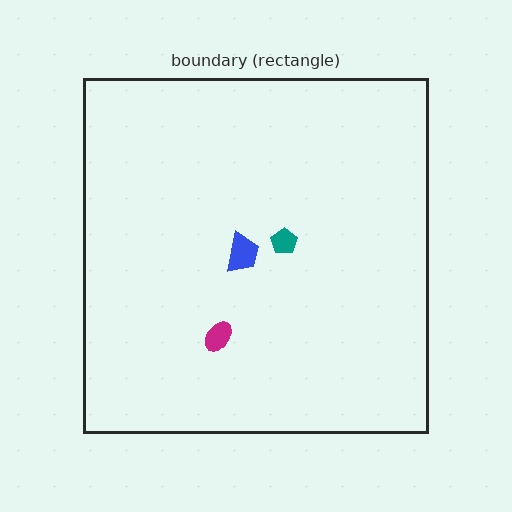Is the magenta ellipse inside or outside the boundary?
Inside.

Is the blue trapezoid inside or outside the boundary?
Inside.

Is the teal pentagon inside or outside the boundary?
Inside.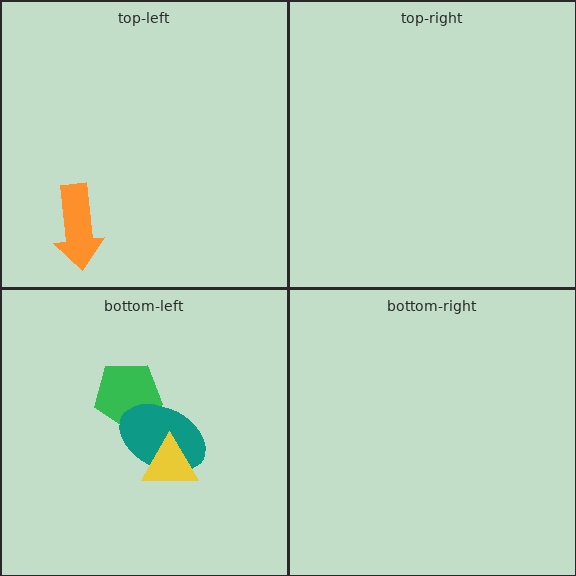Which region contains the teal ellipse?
The bottom-left region.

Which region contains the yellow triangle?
The bottom-left region.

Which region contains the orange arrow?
The top-left region.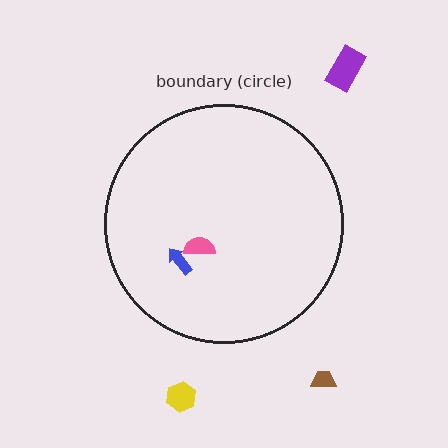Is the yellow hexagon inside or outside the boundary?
Outside.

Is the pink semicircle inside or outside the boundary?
Inside.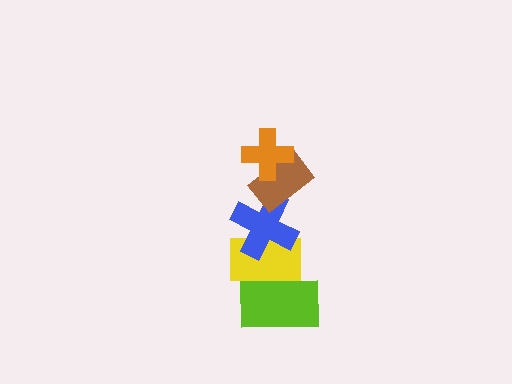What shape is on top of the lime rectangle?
The yellow rectangle is on top of the lime rectangle.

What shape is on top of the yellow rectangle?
The blue cross is on top of the yellow rectangle.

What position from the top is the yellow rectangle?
The yellow rectangle is 4th from the top.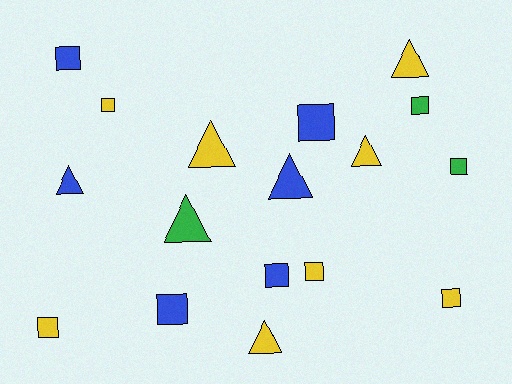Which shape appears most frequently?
Square, with 10 objects.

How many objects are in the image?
There are 17 objects.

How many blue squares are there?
There are 4 blue squares.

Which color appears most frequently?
Yellow, with 8 objects.